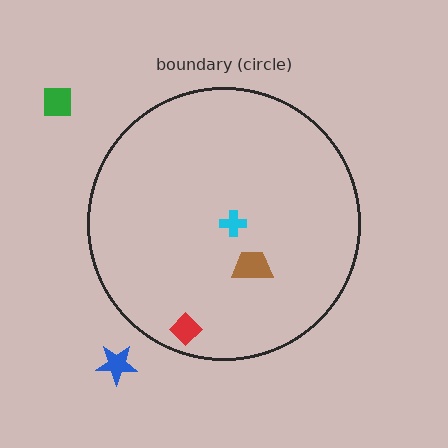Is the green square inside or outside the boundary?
Outside.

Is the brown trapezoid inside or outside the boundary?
Inside.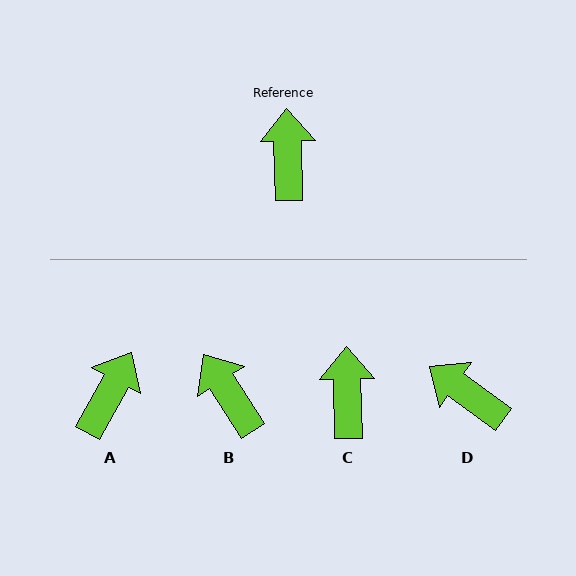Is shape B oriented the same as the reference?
No, it is off by about 31 degrees.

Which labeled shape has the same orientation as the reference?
C.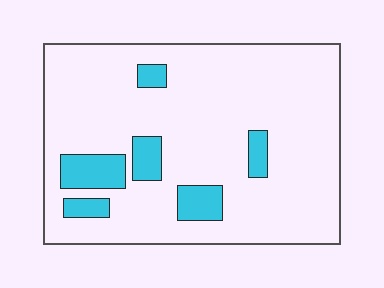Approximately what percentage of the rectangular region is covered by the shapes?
Approximately 15%.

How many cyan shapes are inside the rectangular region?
6.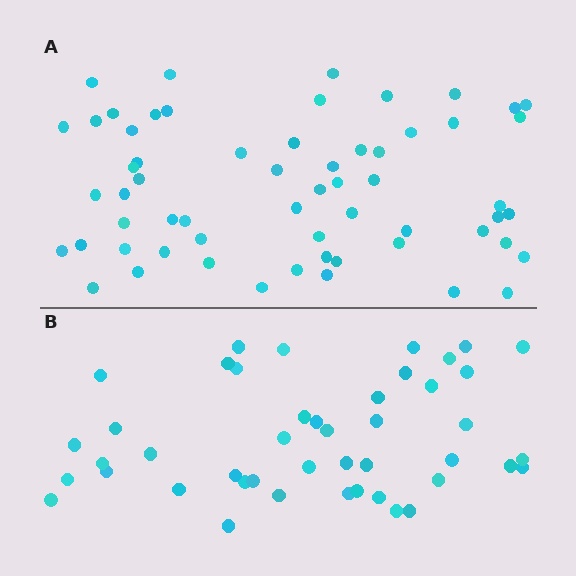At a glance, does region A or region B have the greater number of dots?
Region A (the top region) has more dots.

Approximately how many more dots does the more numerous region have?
Region A has approximately 15 more dots than region B.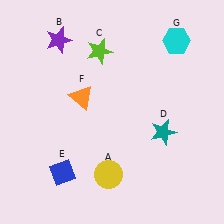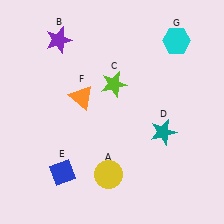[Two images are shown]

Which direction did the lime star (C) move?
The lime star (C) moved down.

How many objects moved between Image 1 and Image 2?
1 object moved between the two images.